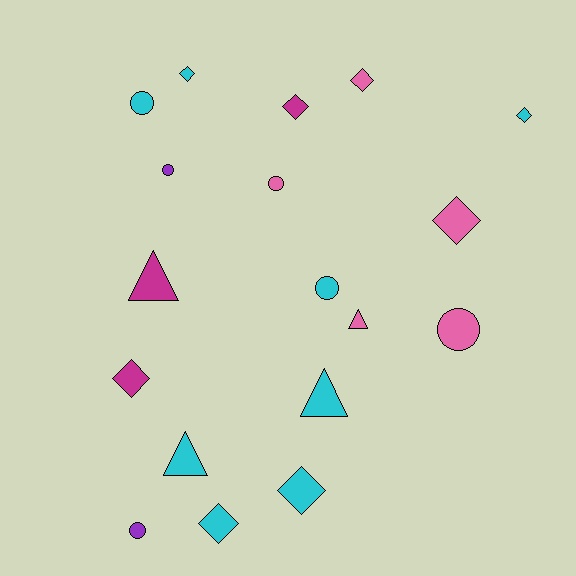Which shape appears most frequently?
Diamond, with 8 objects.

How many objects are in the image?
There are 18 objects.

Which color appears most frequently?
Cyan, with 8 objects.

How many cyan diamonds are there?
There are 4 cyan diamonds.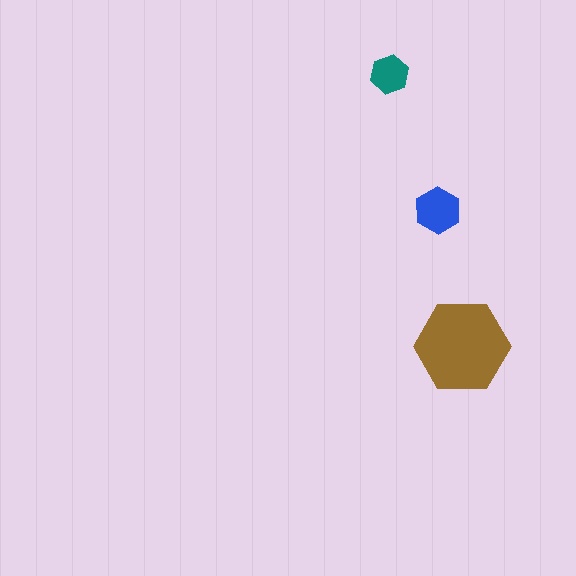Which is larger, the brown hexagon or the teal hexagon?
The brown one.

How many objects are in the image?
There are 3 objects in the image.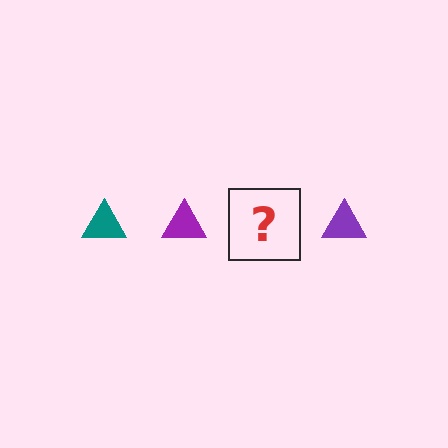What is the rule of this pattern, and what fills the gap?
The rule is that the pattern cycles through teal, purple triangles. The gap should be filled with a teal triangle.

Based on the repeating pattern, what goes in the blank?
The blank should be a teal triangle.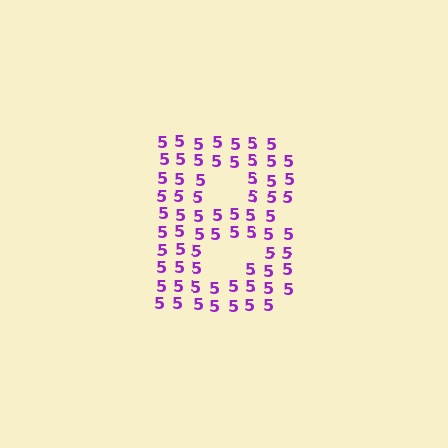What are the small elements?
The small elements are digit 5's.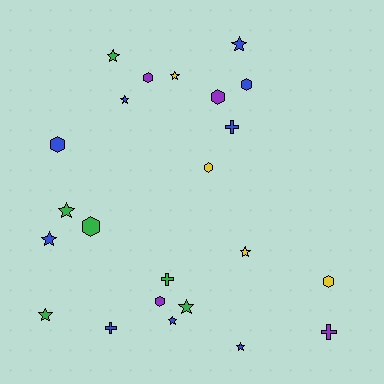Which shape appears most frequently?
Star, with 11 objects.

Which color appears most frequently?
Blue, with 9 objects.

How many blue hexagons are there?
There are 2 blue hexagons.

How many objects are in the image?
There are 23 objects.